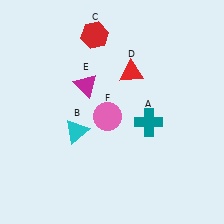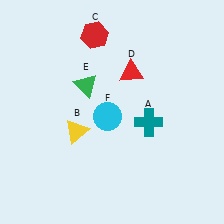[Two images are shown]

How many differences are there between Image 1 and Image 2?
There are 3 differences between the two images.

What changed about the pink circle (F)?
In Image 1, F is pink. In Image 2, it changed to cyan.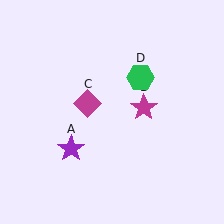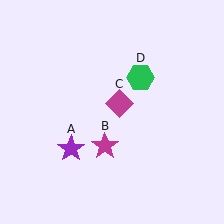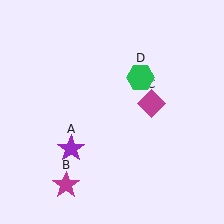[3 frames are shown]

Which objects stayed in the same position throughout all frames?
Purple star (object A) and green hexagon (object D) remained stationary.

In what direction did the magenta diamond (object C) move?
The magenta diamond (object C) moved right.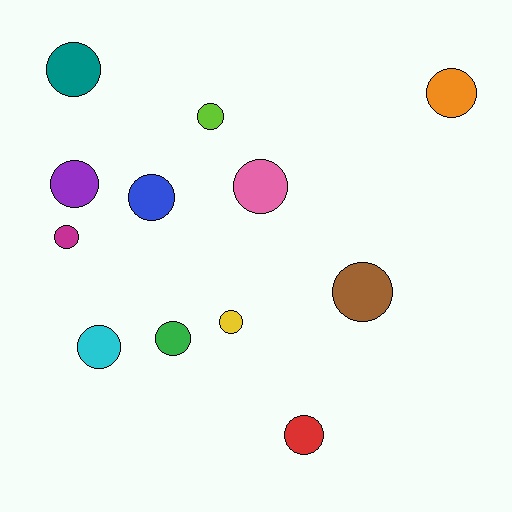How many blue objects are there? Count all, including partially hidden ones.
There is 1 blue object.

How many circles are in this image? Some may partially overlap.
There are 12 circles.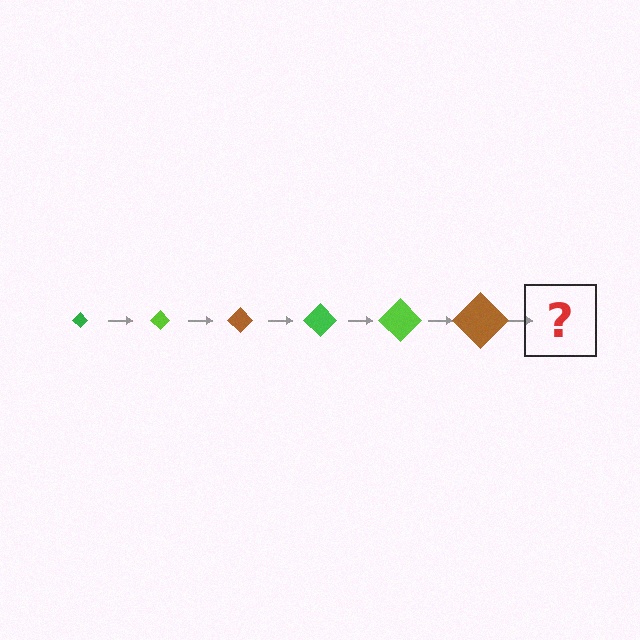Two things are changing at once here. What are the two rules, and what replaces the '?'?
The two rules are that the diamond grows larger each step and the color cycles through green, lime, and brown. The '?' should be a green diamond, larger than the previous one.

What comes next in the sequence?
The next element should be a green diamond, larger than the previous one.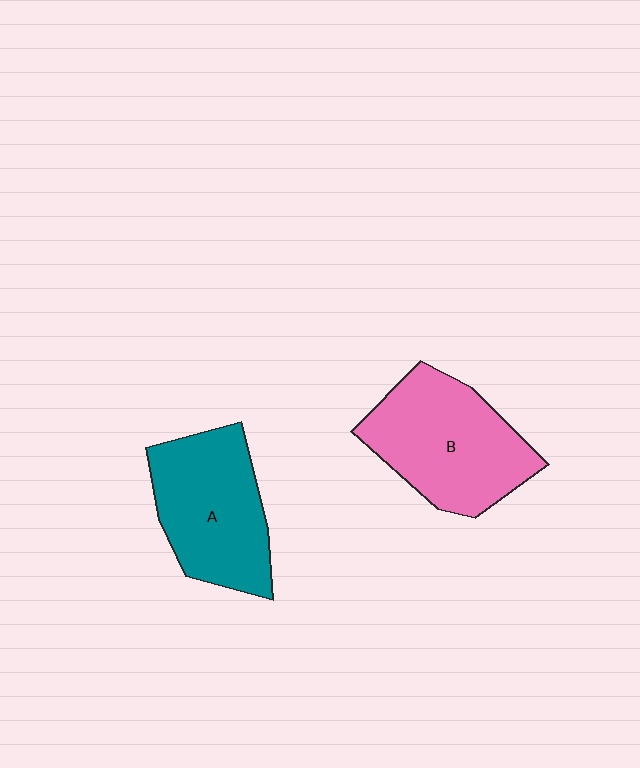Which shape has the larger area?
Shape B (pink).